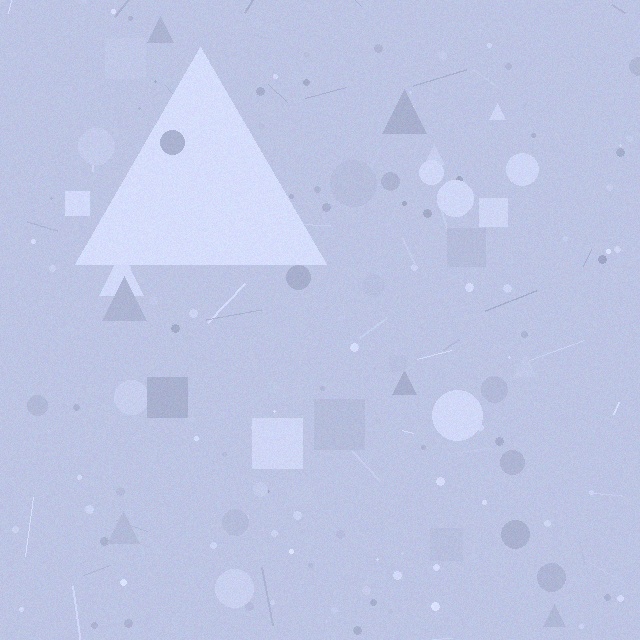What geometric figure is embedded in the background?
A triangle is embedded in the background.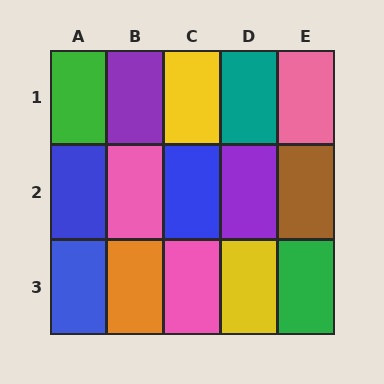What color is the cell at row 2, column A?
Blue.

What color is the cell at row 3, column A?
Blue.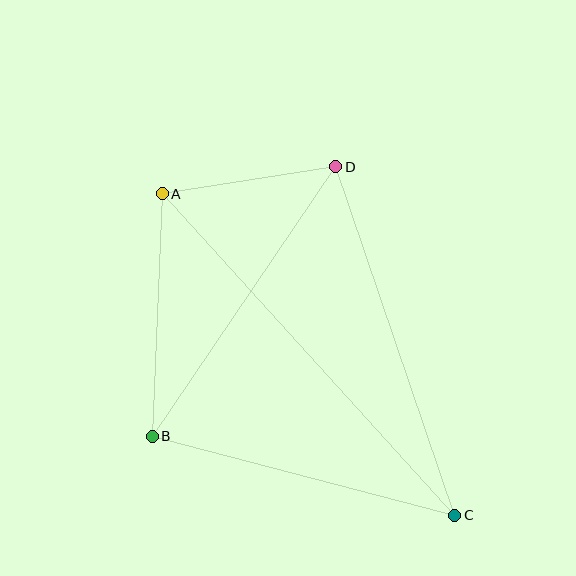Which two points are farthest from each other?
Points A and C are farthest from each other.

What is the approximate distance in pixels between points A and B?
The distance between A and B is approximately 243 pixels.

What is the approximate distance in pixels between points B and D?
The distance between B and D is approximately 326 pixels.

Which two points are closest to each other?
Points A and D are closest to each other.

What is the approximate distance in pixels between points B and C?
The distance between B and C is approximately 312 pixels.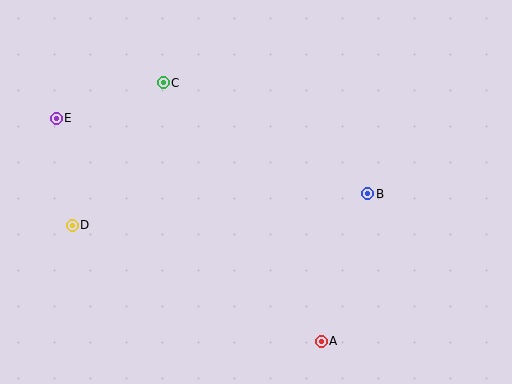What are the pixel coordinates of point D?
Point D is at (72, 225).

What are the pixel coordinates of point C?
Point C is at (163, 83).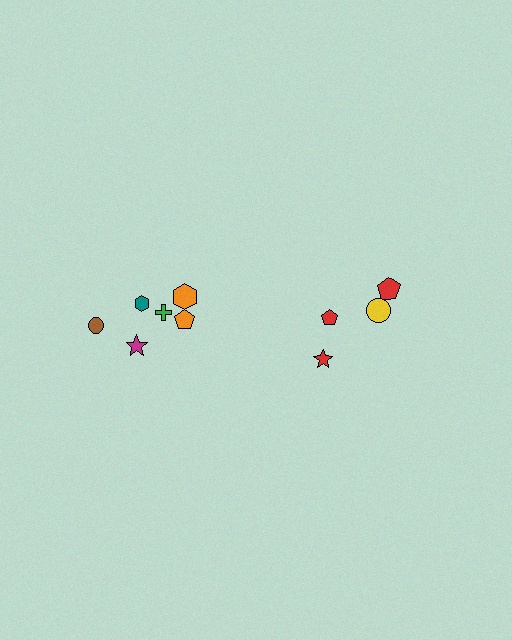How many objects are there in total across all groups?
There are 10 objects.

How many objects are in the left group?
There are 6 objects.